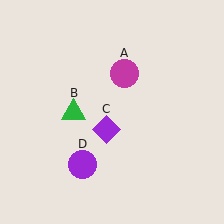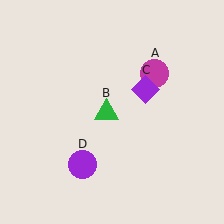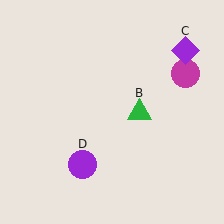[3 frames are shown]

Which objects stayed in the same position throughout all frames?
Purple circle (object D) remained stationary.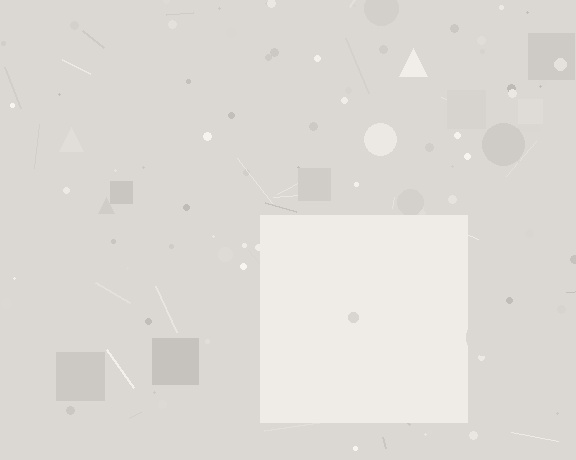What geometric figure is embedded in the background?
A square is embedded in the background.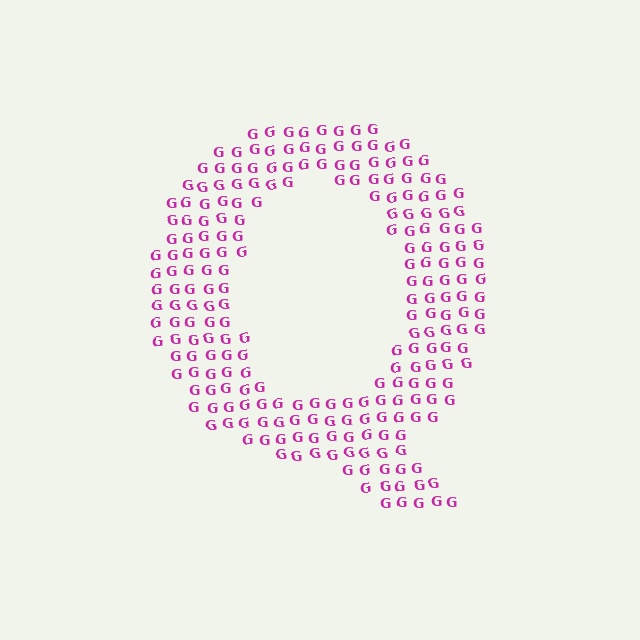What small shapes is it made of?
It is made of small letter G's.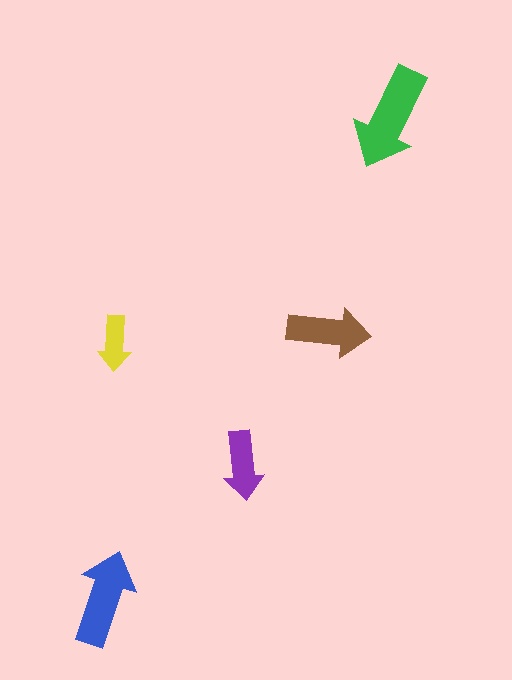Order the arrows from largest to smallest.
the green one, the blue one, the brown one, the purple one, the yellow one.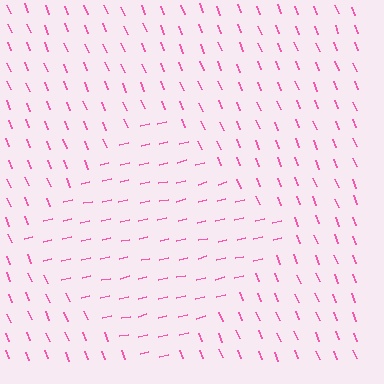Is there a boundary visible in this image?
Yes, there is a texture boundary formed by a change in line orientation.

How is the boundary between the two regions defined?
The boundary is defined purely by a change in line orientation (approximately 81 degrees difference). All lines are the same color and thickness.